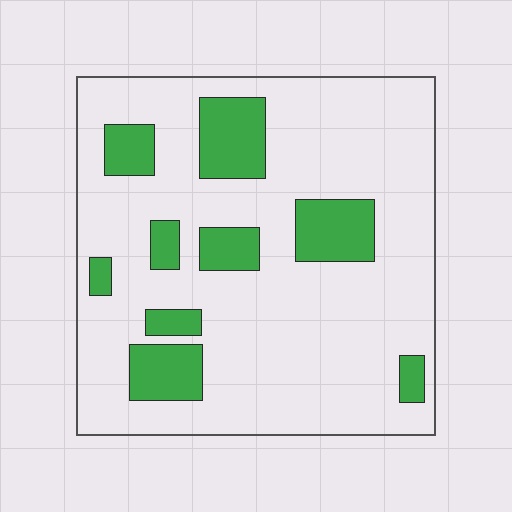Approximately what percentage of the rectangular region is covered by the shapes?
Approximately 20%.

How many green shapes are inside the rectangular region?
9.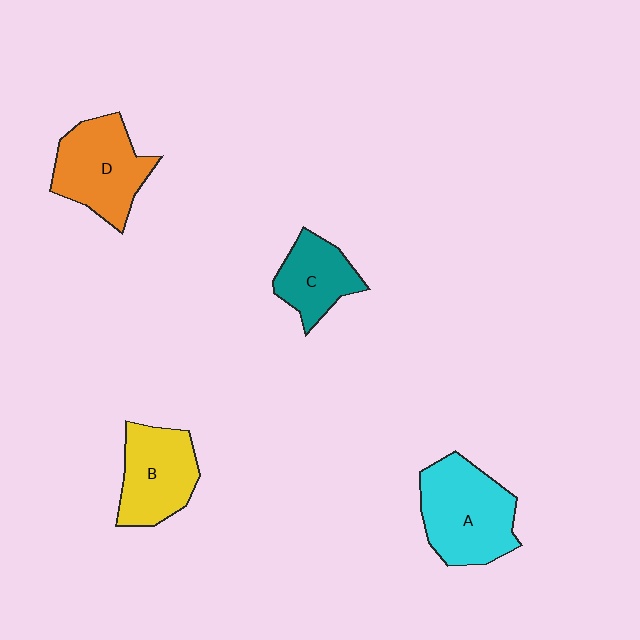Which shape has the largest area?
Shape A (cyan).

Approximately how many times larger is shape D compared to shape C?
Approximately 1.4 times.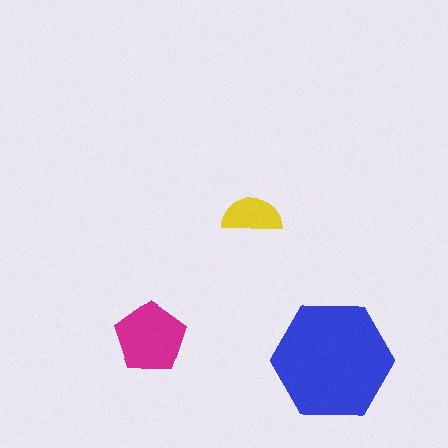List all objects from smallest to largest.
The yellow semicircle, the magenta pentagon, the blue hexagon.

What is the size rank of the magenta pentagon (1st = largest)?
2nd.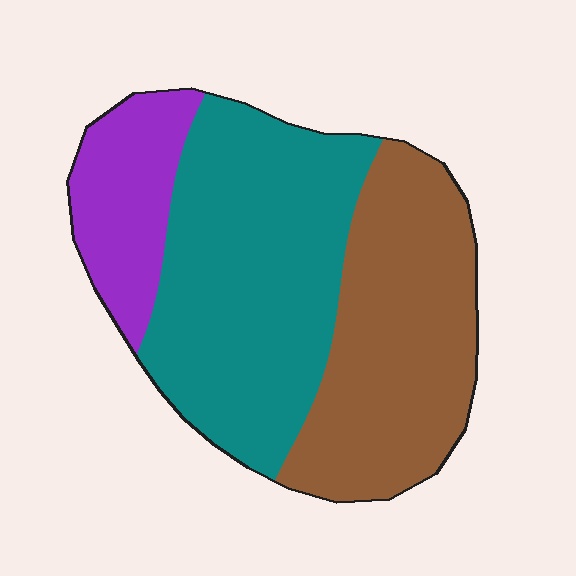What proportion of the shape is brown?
Brown covers about 35% of the shape.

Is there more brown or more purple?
Brown.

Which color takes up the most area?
Teal, at roughly 45%.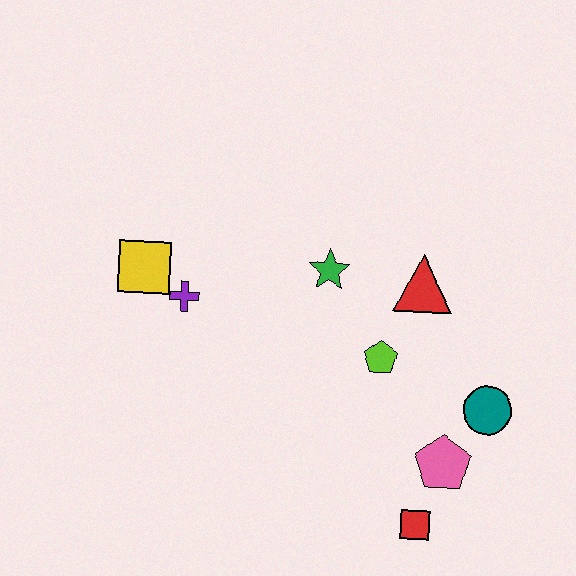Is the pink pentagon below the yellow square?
Yes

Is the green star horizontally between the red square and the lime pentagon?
No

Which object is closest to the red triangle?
The lime pentagon is closest to the red triangle.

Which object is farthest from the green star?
The red square is farthest from the green star.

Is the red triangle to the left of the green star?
No